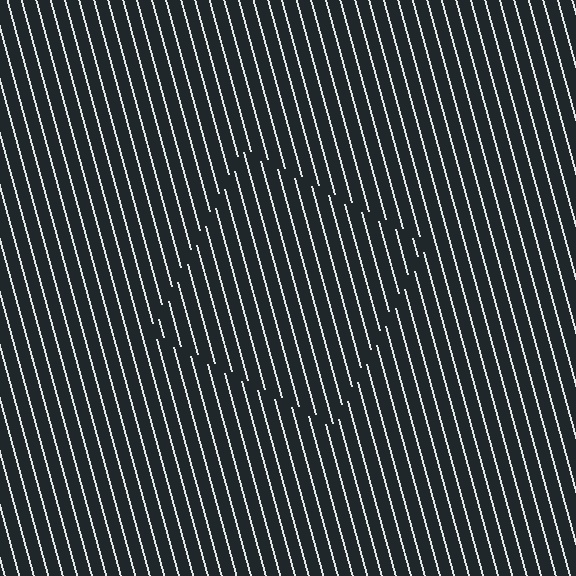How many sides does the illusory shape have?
4 sides — the line-ends trace a square.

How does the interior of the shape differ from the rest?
The interior of the shape contains the same grating, shifted by half a period — the contour is defined by the phase discontinuity where line-ends from the inner and outer gratings abut.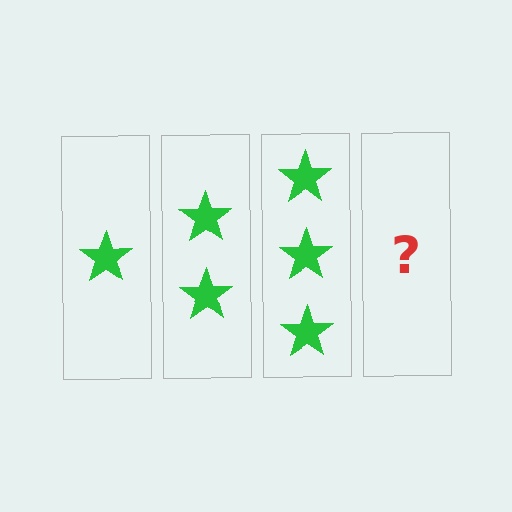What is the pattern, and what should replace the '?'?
The pattern is that each step adds one more star. The '?' should be 4 stars.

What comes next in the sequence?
The next element should be 4 stars.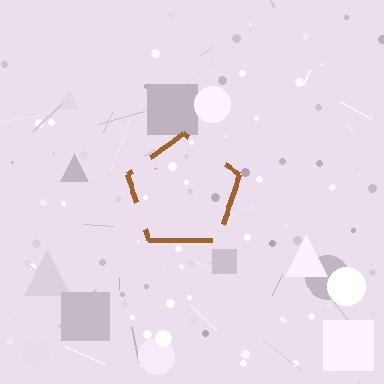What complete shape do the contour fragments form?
The contour fragments form a pentagon.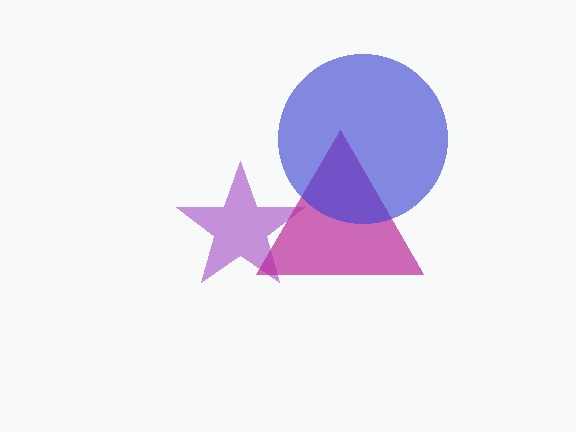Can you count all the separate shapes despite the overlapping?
Yes, there are 3 separate shapes.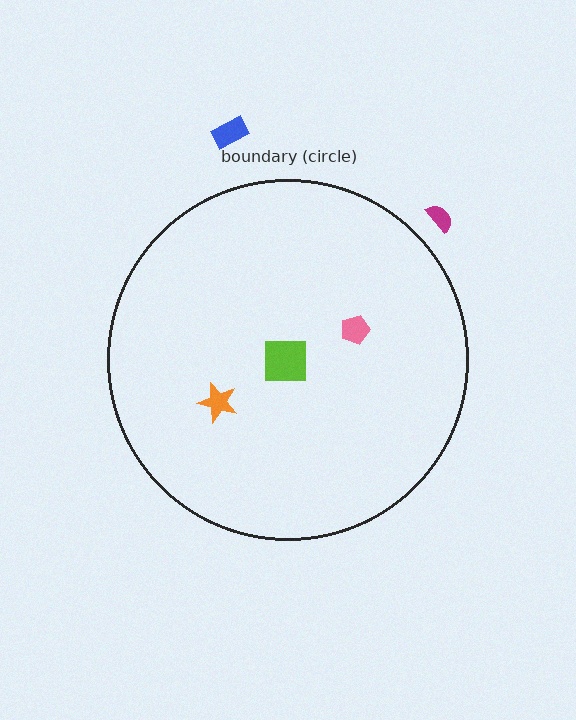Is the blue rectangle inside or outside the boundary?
Outside.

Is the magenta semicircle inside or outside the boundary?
Outside.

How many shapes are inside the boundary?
3 inside, 2 outside.